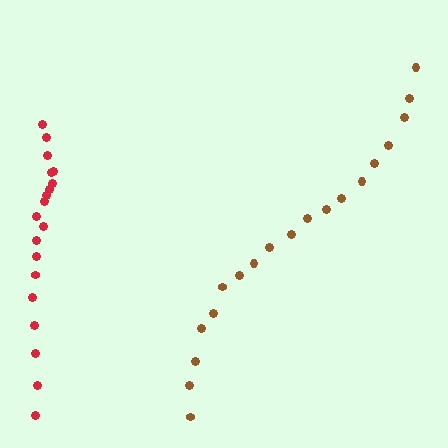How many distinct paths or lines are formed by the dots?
There are 2 distinct paths.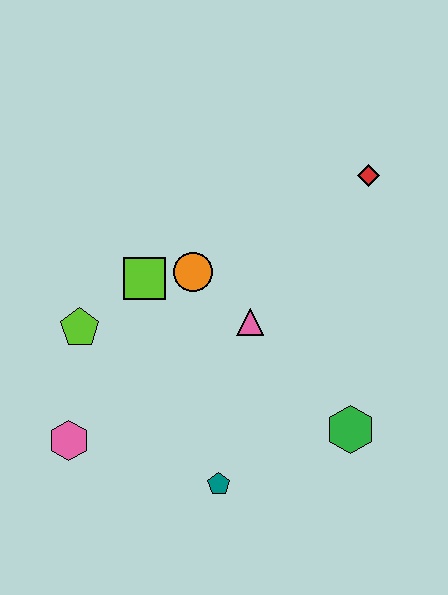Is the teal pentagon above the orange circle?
No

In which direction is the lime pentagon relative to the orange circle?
The lime pentagon is to the left of the orange circle.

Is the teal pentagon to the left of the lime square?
No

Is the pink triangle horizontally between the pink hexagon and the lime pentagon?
No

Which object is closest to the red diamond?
The pink triangle is closest to the red diamond.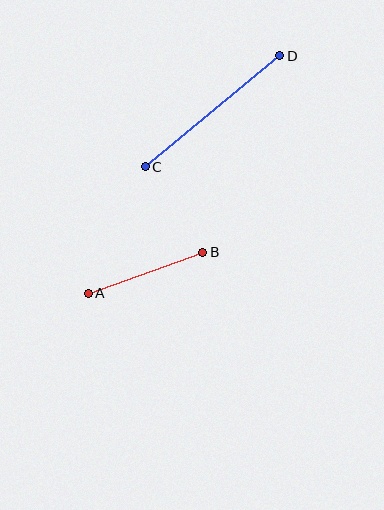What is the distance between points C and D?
The distance is approximately 174 pixels.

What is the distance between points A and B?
The distance is approximately 122 pixels.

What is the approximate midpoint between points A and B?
The midpoint is at approximately (146, 273) pixels.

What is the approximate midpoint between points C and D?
The midpoint is at approximately (213, 111) pixels.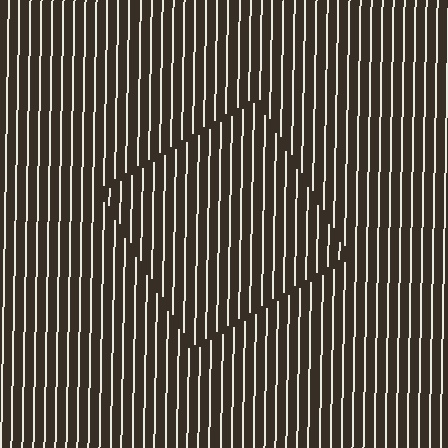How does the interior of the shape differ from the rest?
The interior of the shape contains the same grating, shifted by half a period — the contour is defined by the phase discontinuity where line-ends from the inner and outer gratings abut.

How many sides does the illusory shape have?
4 sides — the line-ends trace a square.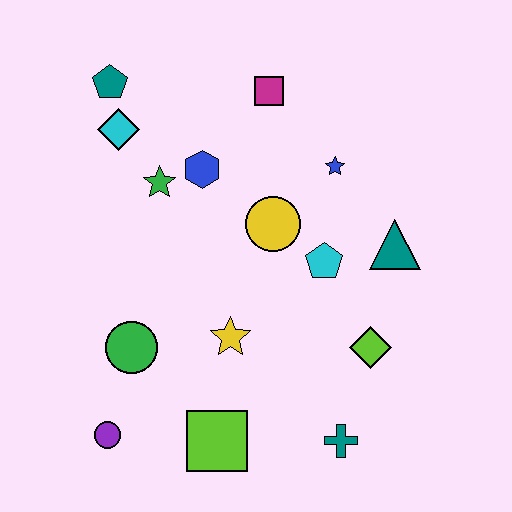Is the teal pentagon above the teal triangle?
Yes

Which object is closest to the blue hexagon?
The green star is closest to the blue hexagon.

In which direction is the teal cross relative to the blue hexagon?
The teal cross is below the blue hexagon.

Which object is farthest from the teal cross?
The teal pentagon is farthest from the teal cross.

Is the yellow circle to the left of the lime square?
No